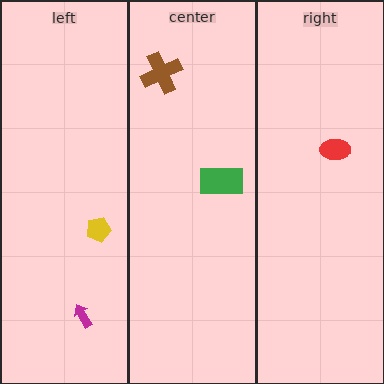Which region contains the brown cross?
The center region.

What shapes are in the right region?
The red ellipse.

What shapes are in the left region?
The magenta arrow, the yellow pentagon.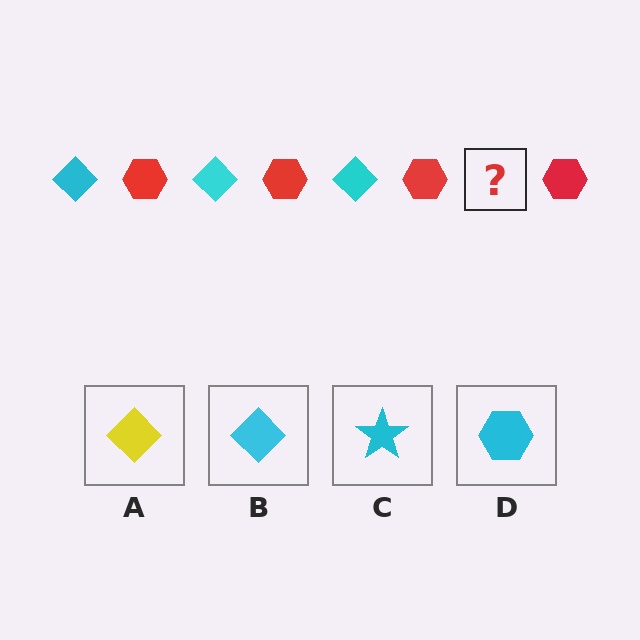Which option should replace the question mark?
Option B.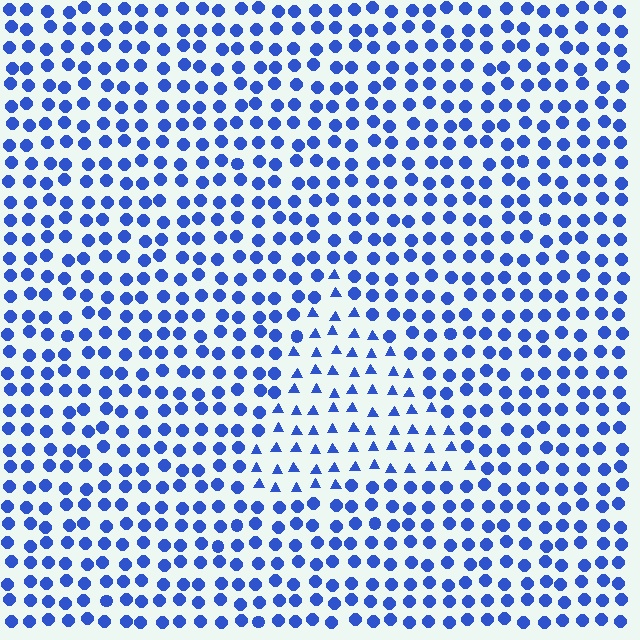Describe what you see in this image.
The image is filled with small blue elements arranged in a uniform grid. A triangle-shaped region contains triangles, while the surrounding area contains circles. The boundary is defined purely by the change in element shape.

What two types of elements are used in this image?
The image uses triangles inside the triangle region and circles outside it.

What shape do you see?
I see a triangle.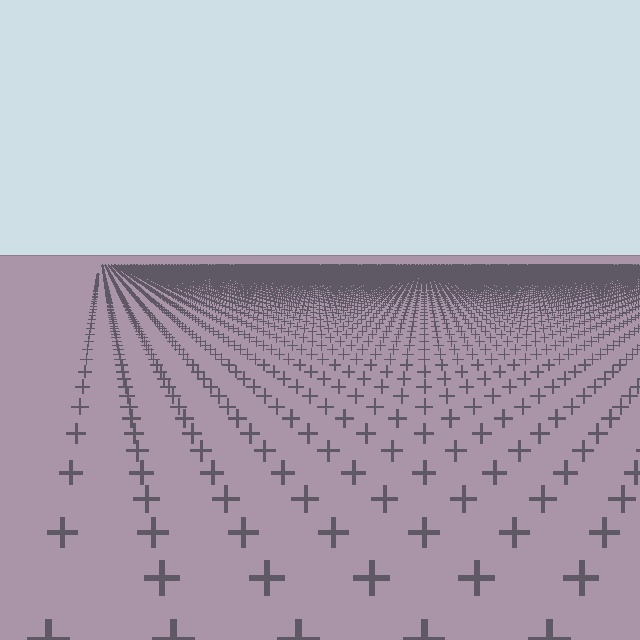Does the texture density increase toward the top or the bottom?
Density increases toward the top.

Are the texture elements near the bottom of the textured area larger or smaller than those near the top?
Larger. Near the bottom, elements are closer to the viewer and appear at a bigger on-screen size.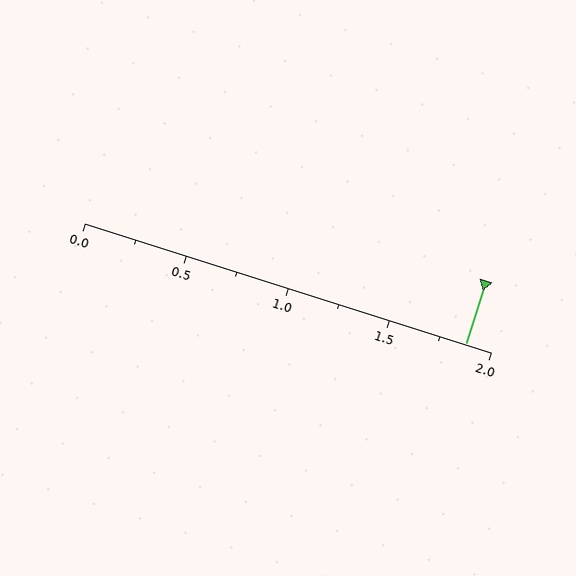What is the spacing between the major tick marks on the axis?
The major ticks are spaced 0.5 apart.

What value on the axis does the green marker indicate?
The marker indicates approximately 1.88.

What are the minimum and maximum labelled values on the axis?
The axis runs from 0.0 to 2.0.